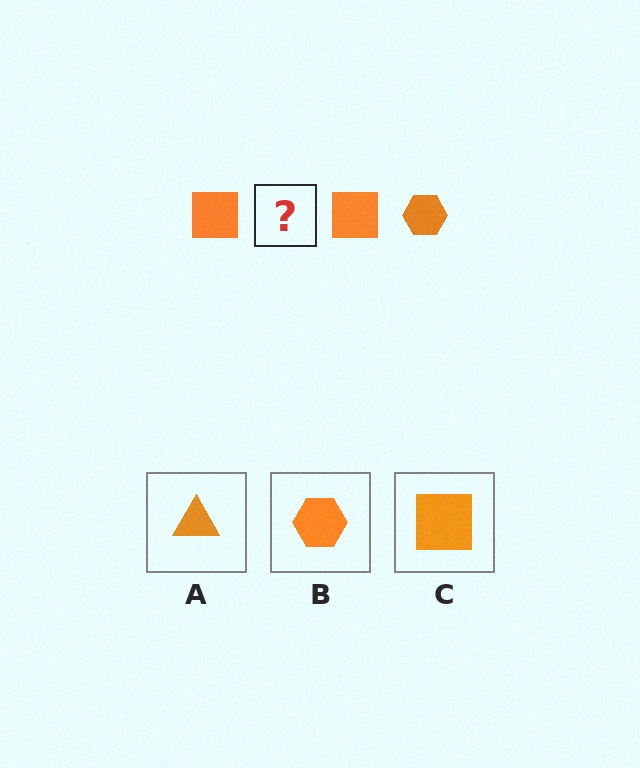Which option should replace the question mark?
Option B.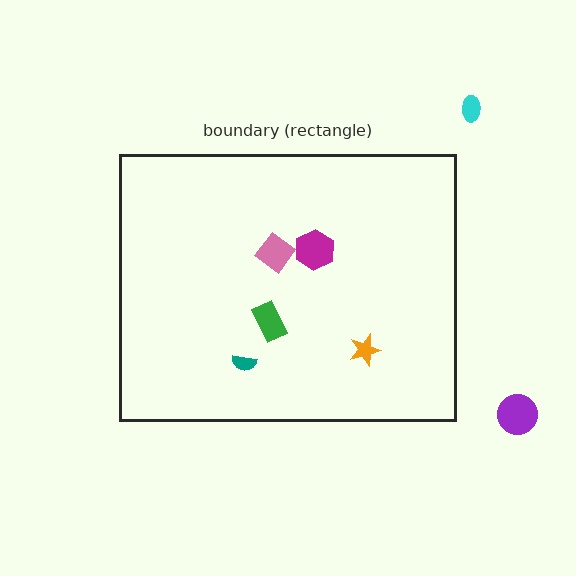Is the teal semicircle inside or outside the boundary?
Inside.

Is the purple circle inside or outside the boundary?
Outside.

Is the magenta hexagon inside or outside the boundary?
Inside.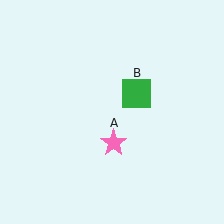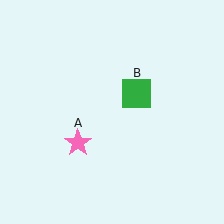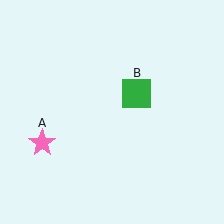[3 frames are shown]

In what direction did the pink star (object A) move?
The pink star (object A) moved left.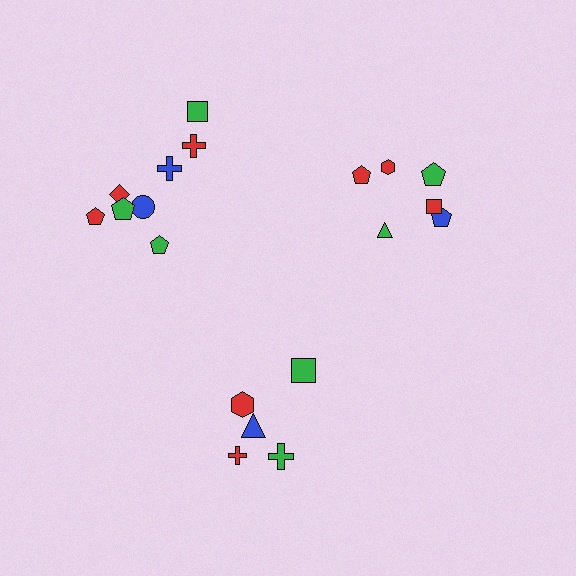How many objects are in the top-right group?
There are 6 objects.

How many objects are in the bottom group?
There are 5 objects.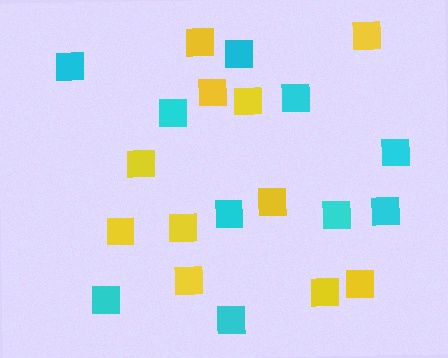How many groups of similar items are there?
There are 2 groups: one group of yellow squares (11) and one group of cyan squares (10).